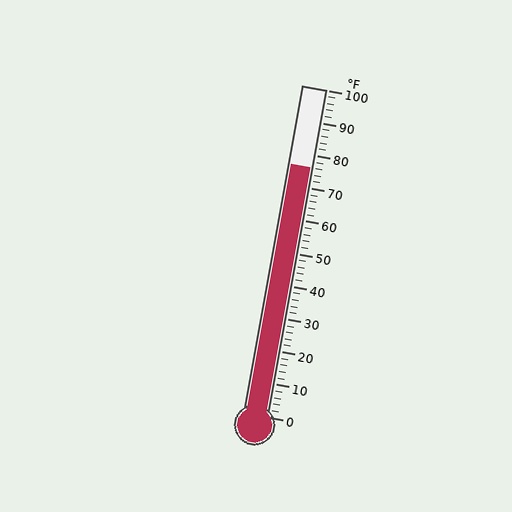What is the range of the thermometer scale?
The thermometer scale ranges from 0°F to 100°F.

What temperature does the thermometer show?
The thermometer shows approximately 76°F.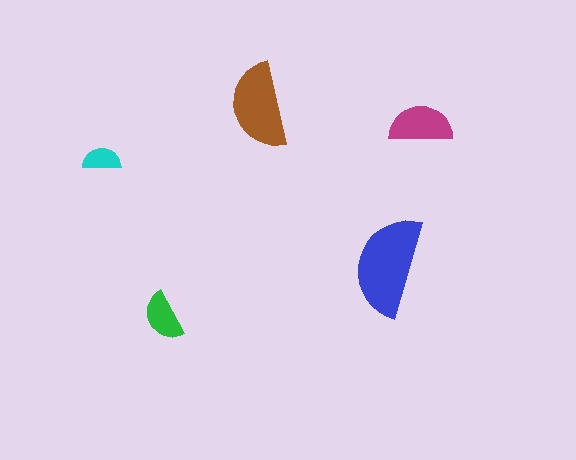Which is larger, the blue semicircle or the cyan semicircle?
The blue one.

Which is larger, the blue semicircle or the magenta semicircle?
The blue one.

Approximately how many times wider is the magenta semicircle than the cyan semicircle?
About 1.5 times wider.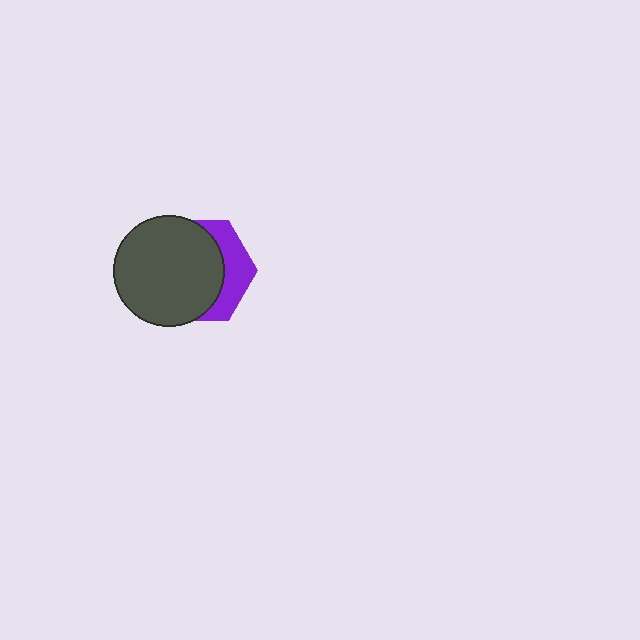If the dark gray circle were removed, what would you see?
You would see the complete purple hexagon.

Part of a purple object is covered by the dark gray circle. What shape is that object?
It is a hexagon.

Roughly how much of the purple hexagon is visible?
A small part of it is visible (roughly 31%).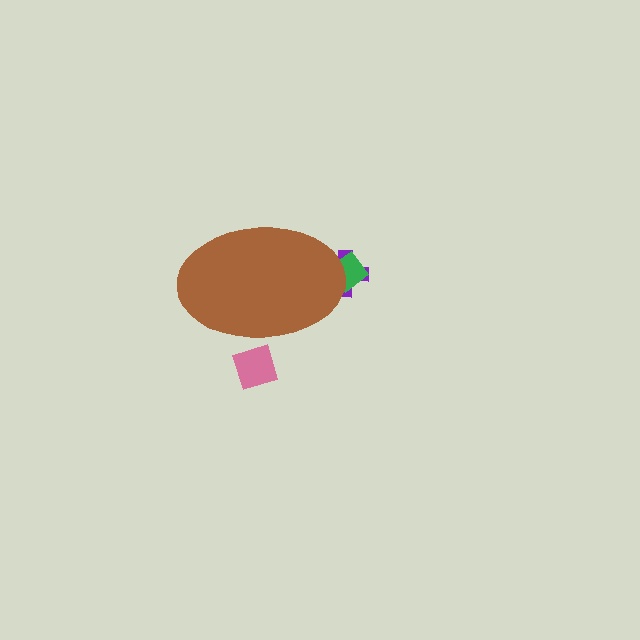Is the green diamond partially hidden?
Yes, the green diamond is partially hidden behind the brown ellipse.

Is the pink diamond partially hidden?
Yes, the pink diamond is partially hidden behind the brown ellipse.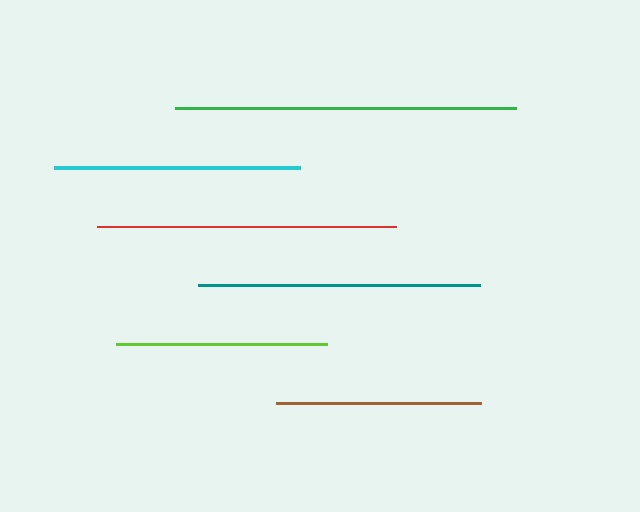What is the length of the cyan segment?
The cyan segment is approximately 246 pixels long.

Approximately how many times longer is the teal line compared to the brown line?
The teal line is approximately 1.4 times the length of the brown line.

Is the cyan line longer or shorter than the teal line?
The teal line is longer than the cyan line.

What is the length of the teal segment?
The teal segment is approximately 283 pixels long.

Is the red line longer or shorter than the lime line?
The red line is longer than the lime line.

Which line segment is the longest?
The green line is the longest at approximately 341 pixels.